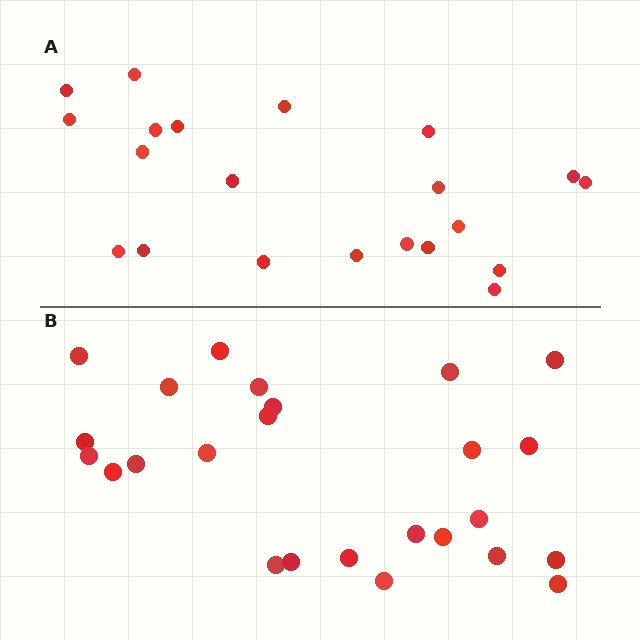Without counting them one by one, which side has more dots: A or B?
Region B (the bottom region) has more dots.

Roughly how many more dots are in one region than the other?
Region B has about 4 more dots than region A.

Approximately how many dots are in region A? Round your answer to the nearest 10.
About 20 dots. (The exact count is 21, which rounds to 20.)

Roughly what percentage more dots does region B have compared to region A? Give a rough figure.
About 20% more.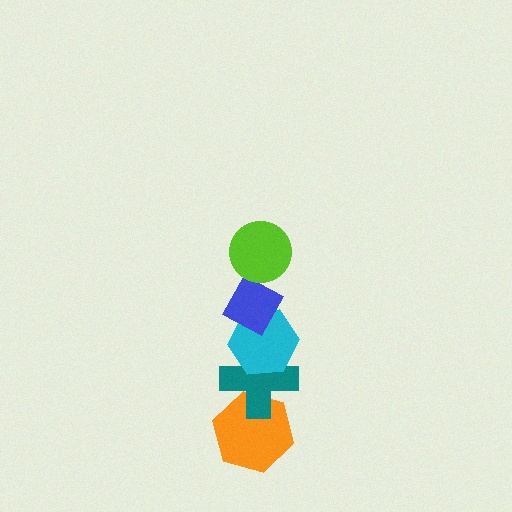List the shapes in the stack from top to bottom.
From top to bottom: the lime circle, the blue diamond, the cyan hexagon, the teal cross, the orange hexagon.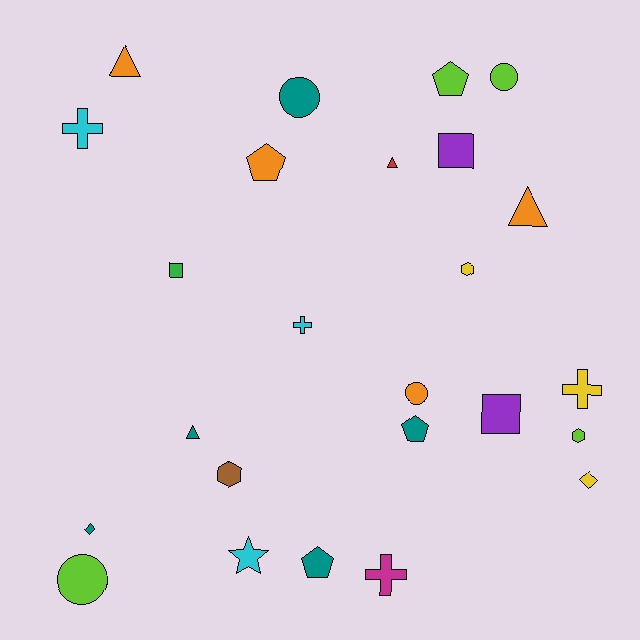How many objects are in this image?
There are 25 objects.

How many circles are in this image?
There are 4 circles.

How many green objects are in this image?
There is 1 green object.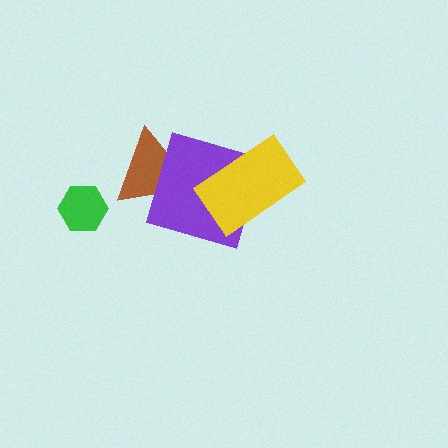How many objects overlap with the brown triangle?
1 object overlaps with the brown triangle.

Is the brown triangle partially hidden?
Yes, it is partially covered by another shape.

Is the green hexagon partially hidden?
No, no other shape covers it.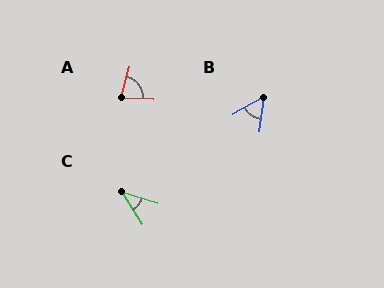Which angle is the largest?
A, at approximately 77 degrees.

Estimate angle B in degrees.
Approximately 54 degrees.